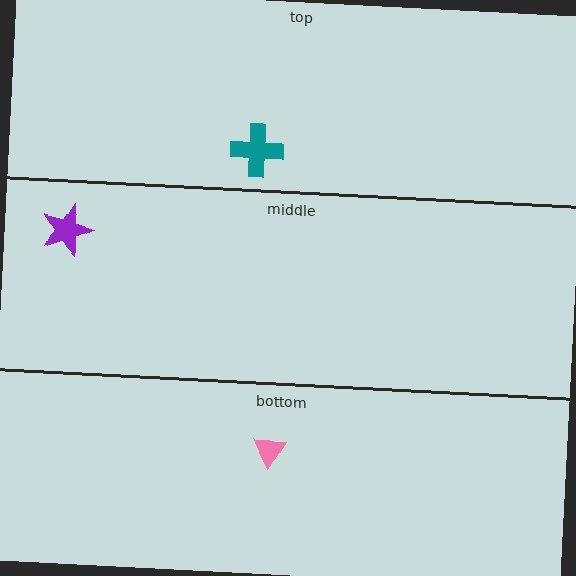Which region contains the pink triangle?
The bottom region.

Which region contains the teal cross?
The top region.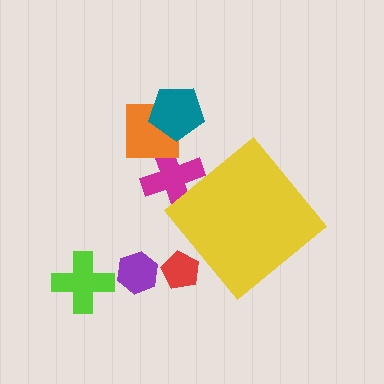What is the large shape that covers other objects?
A yellow diamond.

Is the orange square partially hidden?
No, the orange square is fully visible.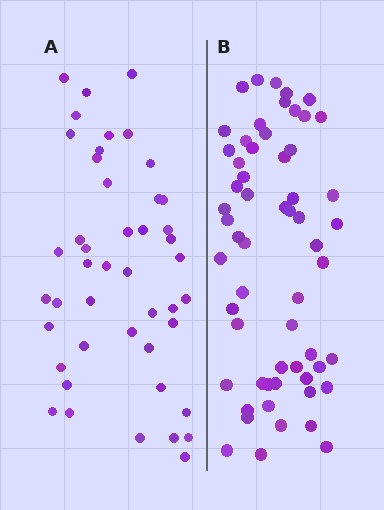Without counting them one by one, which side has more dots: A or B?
Region B (the right region) has more dots.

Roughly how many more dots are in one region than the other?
Region B has approximately 15 more dots than region A.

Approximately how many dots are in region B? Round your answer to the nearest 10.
About 60 dots. (The exact count is 59, which rounds to 60.)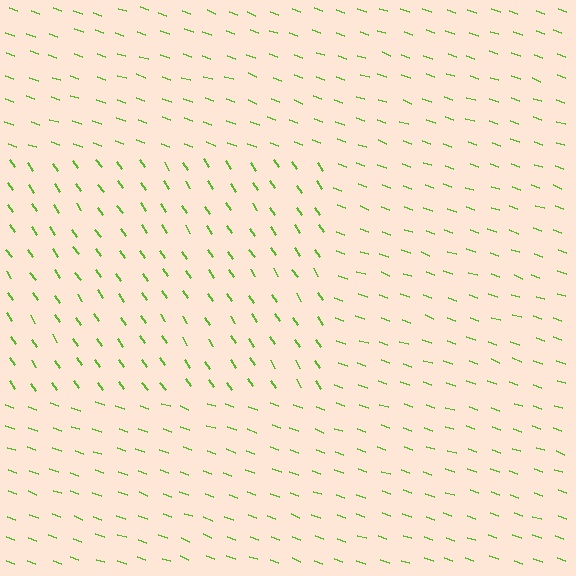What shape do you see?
I see a rectangle.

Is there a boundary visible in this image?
Yes, there is a texture boundary formed by a change in line orientation.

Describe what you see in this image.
The image is filled with small lime line segments. A rectangle region in the image has lines oriented differently from the surrounding lines, creating a visible texture boundary.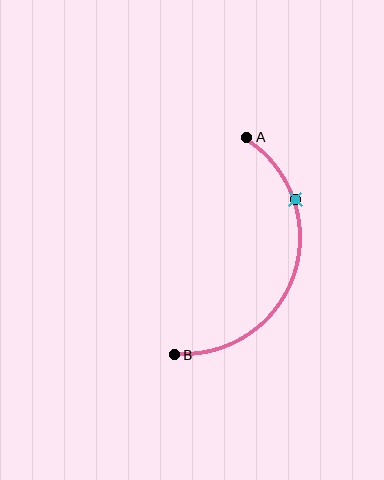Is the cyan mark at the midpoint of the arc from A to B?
No. The cyan mark lies on the arc but is closer to endpoint A. The arc midpoint would be at the point on the curve equidistant along the arc from both A and B.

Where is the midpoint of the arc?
The arc midpoint is the point on the curve farthest from the straight line joining A and B. It sits to the right of that line.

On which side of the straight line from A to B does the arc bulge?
The arc bulges to the right of the straight line connecting A and B.